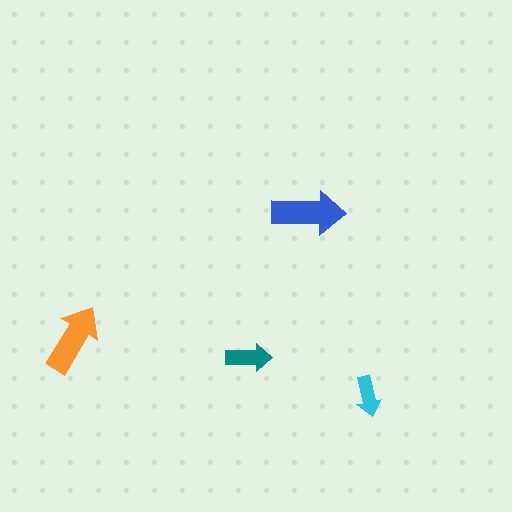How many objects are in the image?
There are 4 objects in the image.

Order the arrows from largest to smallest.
the blue one, the orange one, the teal one, the cyan one.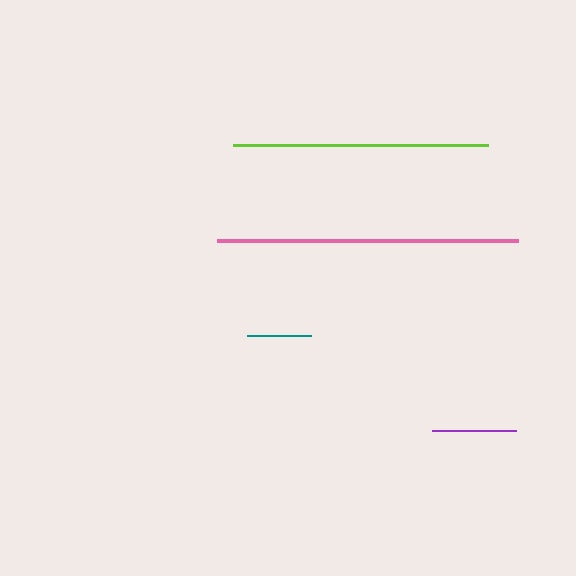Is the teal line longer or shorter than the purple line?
The purple line is longer than the teal line.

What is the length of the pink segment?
The pink segment is approximately 301 pixels long.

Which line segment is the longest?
The pink line is the longest at approximately 301 pixels.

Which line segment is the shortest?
The teal line is the shortest at approximately 64 pixels.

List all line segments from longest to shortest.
From longest to shortest: pink, lime, purple, teal.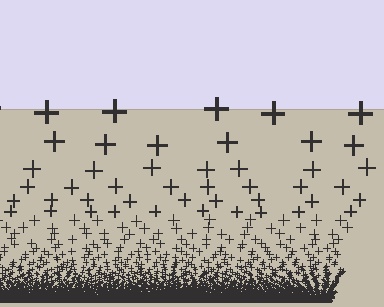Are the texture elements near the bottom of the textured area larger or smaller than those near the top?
Smaller. The gradient is inverted — elements near the bottom are smaller and denser.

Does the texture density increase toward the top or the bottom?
Density increases toward the bottom.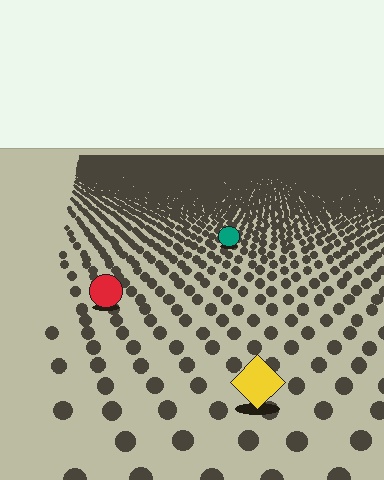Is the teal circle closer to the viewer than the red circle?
No. The red circle is closer — you can tell from the texture gradient: the ground texture is coarser near it.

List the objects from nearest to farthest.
From nearest to farthest: the yellow diamond, the red circle, the teal circle.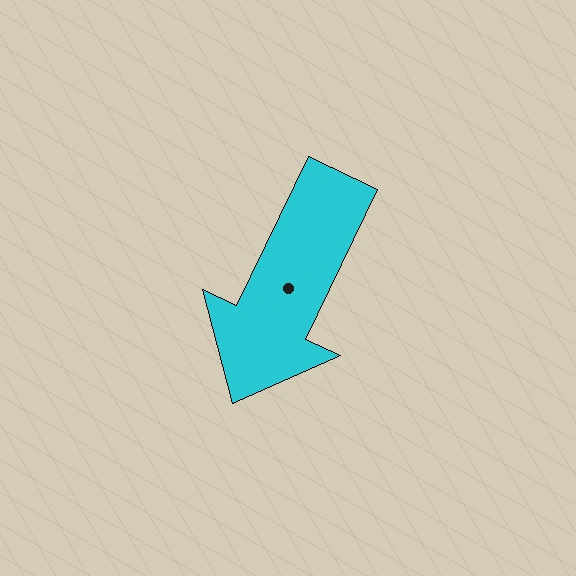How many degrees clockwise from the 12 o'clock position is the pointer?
Approximately 206 degrees.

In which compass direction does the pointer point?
Southwest.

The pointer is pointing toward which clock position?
Roughly 7 o'clock.